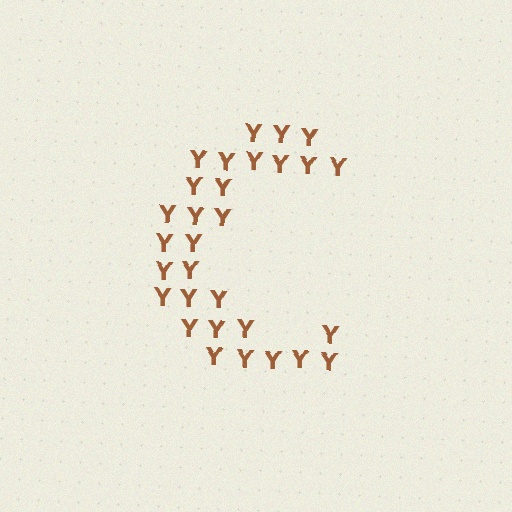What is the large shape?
The large shape is the letter C.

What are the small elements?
The small elements are letter Y's.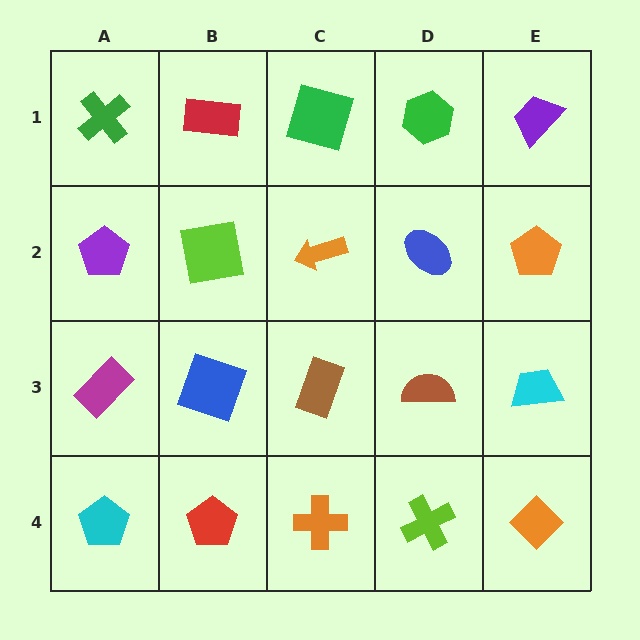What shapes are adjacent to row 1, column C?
An orange arrow (row 2, column C), a red rectangle (row 1, column B), a green hexagon (row 1, column D).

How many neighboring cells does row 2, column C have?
4.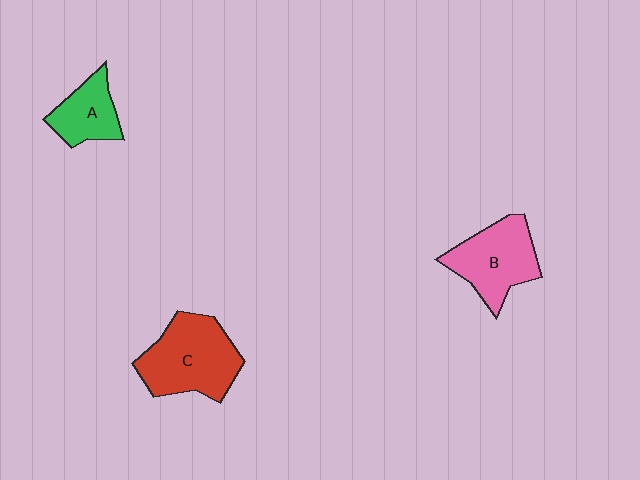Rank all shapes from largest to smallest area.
From largest to smallest: C (red), B (pink), A (green).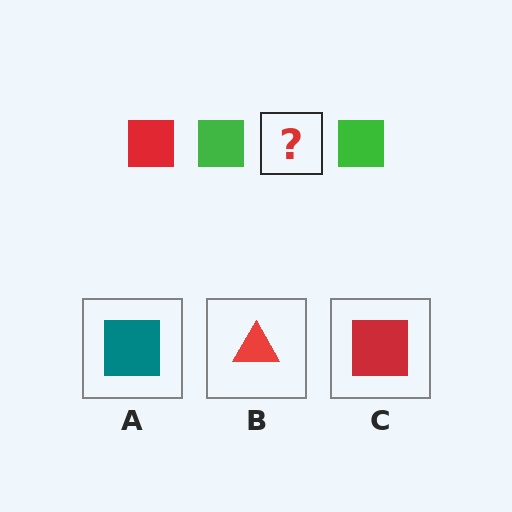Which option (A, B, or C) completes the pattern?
C.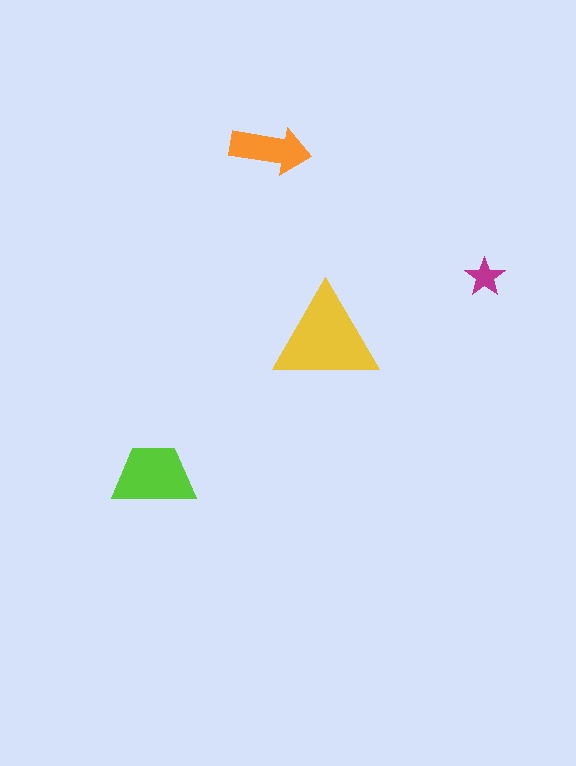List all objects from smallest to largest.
The magenta star, the orange arrow, the lime trapezoid, the yellow triangle.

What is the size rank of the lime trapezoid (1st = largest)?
2nd.